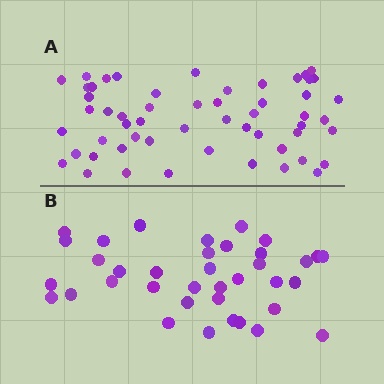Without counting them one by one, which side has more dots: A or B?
Region A (the top region) has more dots.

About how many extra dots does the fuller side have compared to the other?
Region A has approximately 20 more dots than region B.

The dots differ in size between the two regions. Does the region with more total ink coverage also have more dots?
No. Region B has more total ink coverage because its dots are larger, but region A actually contains more individual dots. Total area can be misleading — the number of items is what matters here.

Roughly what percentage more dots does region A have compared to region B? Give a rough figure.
About 50% more.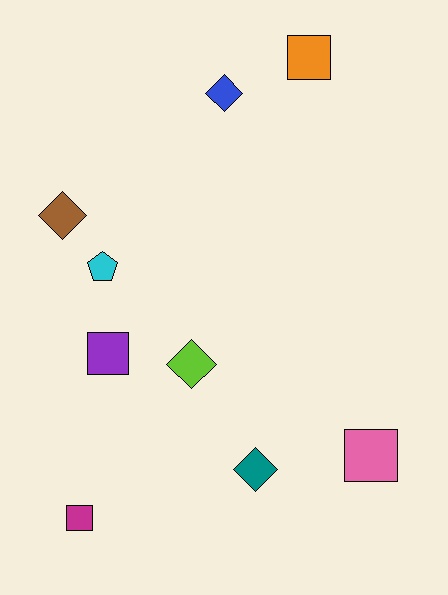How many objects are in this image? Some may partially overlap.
There are 9 objects.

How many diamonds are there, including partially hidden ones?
There are 4 diamonds.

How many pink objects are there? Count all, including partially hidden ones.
There is 1 pink object.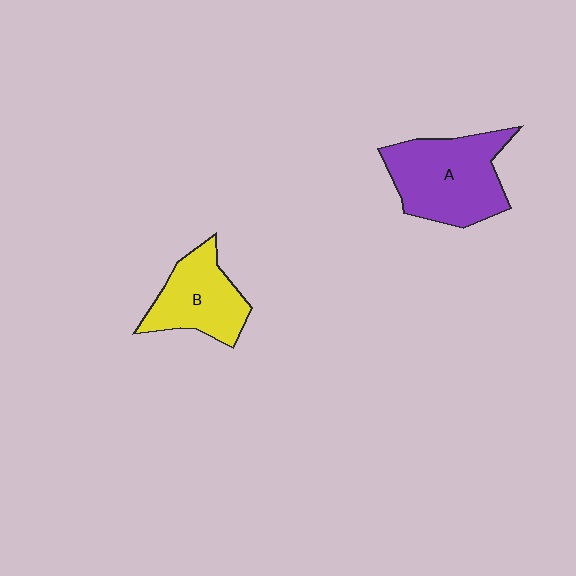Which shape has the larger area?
Shape A (purple).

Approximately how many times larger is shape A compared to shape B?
Approximately 1.4 times.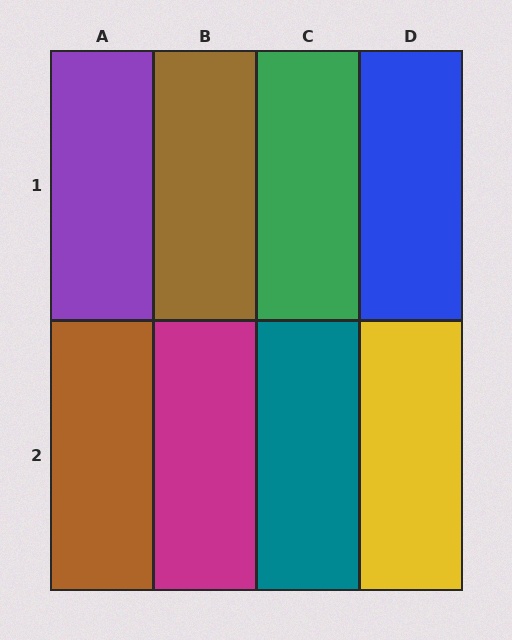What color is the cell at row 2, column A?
Brown.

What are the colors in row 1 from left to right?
Purple, brown, green, blue.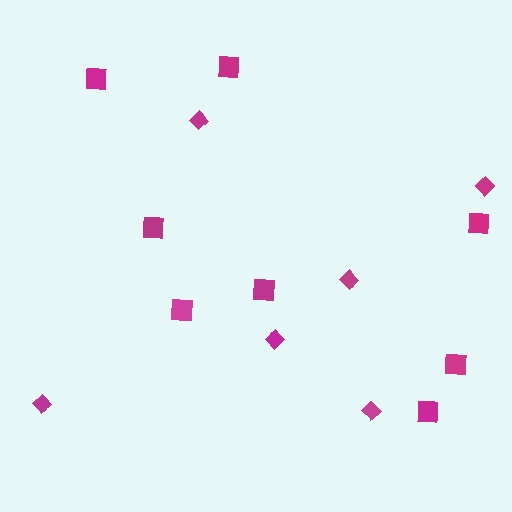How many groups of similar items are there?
There are 2 groups: one group of diamonds (6) and one group of squares (8).